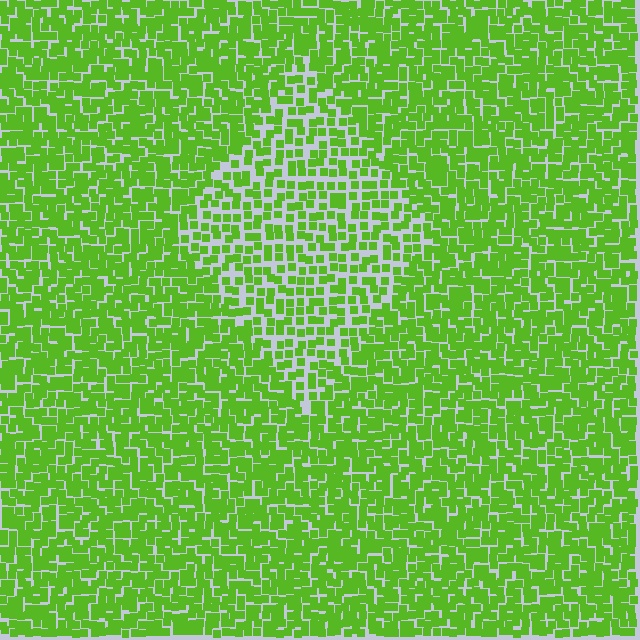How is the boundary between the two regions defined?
The boundary is defined by a change in element density (approximately 1.7x ratio). All elements are the same color, size, and shape.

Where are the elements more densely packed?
The elements are more densely packed outside the diamond boundary.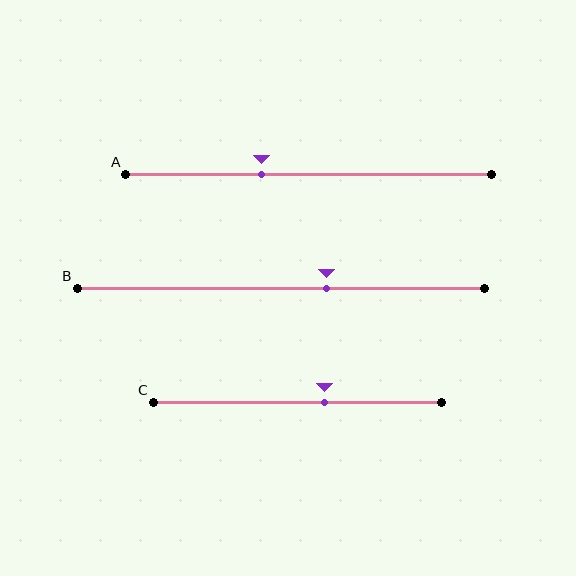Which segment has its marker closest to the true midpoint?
Segment C has its marker closest to the true midpoint.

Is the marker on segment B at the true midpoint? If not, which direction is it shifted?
No, the marker on segment B is shifted to the right by about 11% of the segment length.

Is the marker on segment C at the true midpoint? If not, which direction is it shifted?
No, the marker on segment C is shifted to the right by about 9% of the segment length.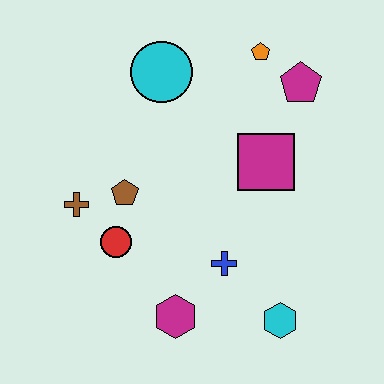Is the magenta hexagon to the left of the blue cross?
Yes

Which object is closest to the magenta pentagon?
The orange pentagon is closest to the magenta pentagon.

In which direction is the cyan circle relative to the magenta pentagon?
The cyan circle is to the left of the magenta pentagon.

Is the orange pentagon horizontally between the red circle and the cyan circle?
No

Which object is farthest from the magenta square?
The brown cross is farthest from the magenta square.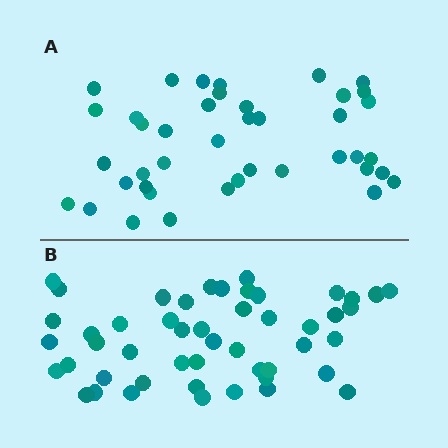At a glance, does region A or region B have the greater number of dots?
Region B (the bottom region) has more dots.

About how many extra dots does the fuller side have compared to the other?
Region B has roughly 8 or so more dots than region A.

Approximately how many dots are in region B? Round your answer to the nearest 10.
About 50 dots. (The exact count is 49, which rounds to 50.)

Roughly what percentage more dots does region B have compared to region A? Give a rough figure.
About 20% more.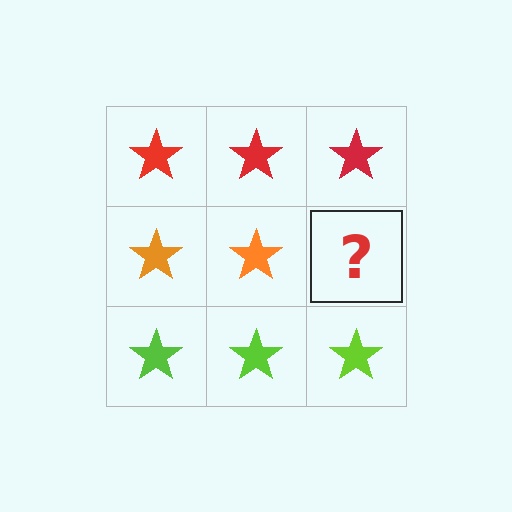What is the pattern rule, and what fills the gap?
The rule is that each row has a consistent color. The gap should be filled with an orange star.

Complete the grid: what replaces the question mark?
The question mark should be replaced with an orange star.